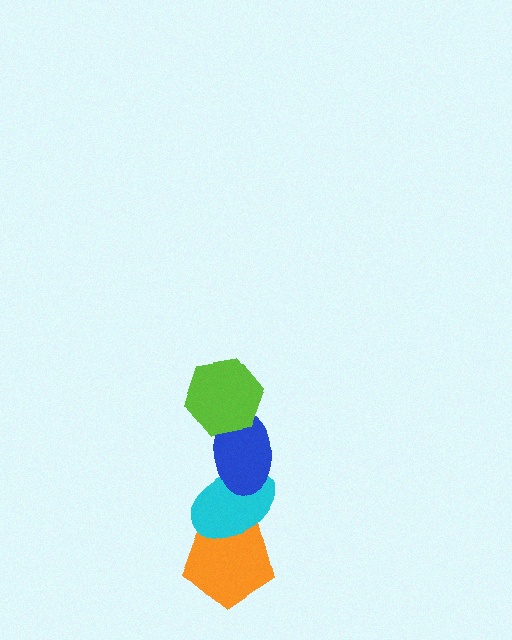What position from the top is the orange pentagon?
The orange pentagon is 4th from the top.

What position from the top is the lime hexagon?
The lime hexagon is 1st from the top.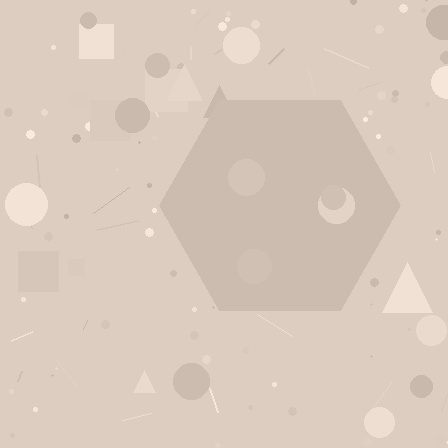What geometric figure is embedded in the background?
A hexagon is embedded in the background.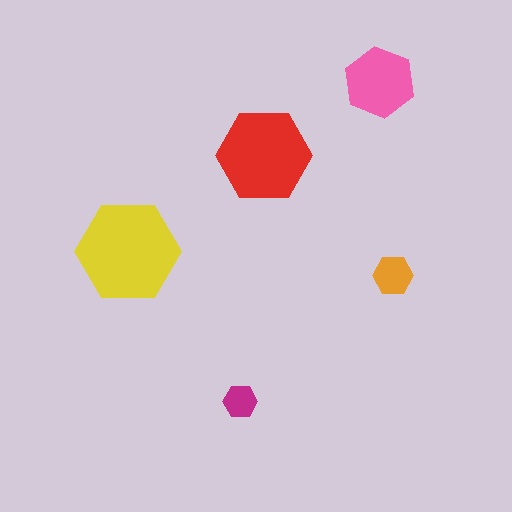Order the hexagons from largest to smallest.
the yellow one, the red one, the pink one, the orange one, the magenta one.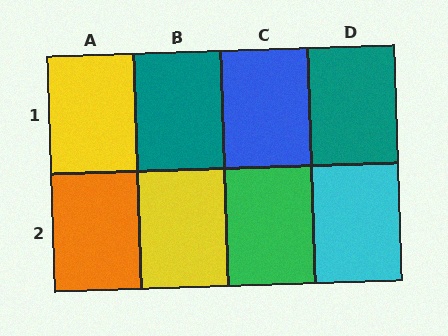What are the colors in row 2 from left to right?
Orange, yellow, green, cyan.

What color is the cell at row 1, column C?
Blue.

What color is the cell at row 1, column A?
Yellow.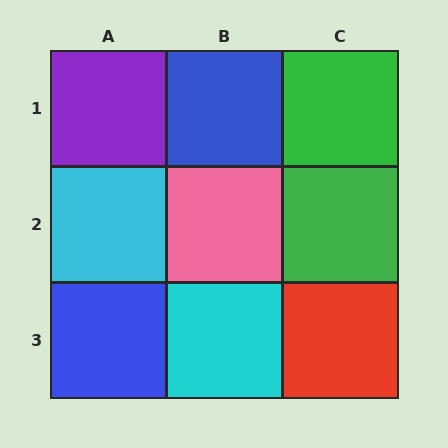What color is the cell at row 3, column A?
Blue.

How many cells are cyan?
2 cells are cyan.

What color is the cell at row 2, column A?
Cyan.